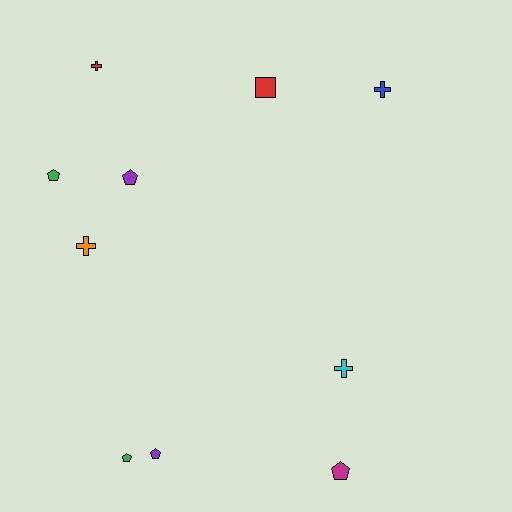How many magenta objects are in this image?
There is 1 magenta object.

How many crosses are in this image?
There are 4 crosses.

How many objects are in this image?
There are 10 objects.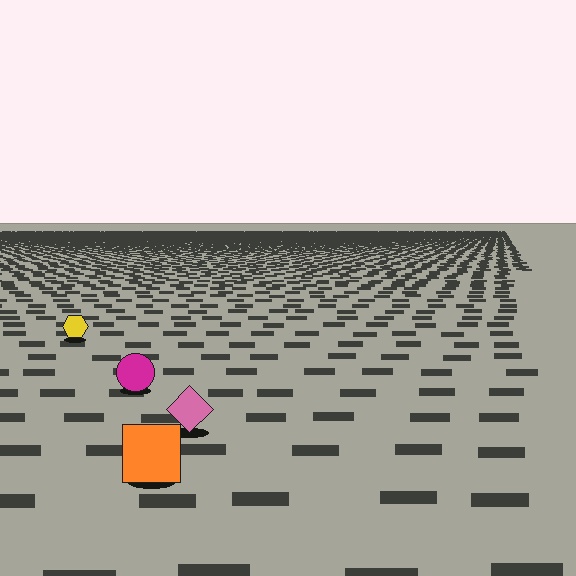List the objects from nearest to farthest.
From nearest to farthest: the orange square, the pink diamond, the magenta circle, the yellow hexagon.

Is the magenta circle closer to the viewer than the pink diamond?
No. The pink diamond is closer — you can tell from the texture gradient: the ground texture is coarser near it.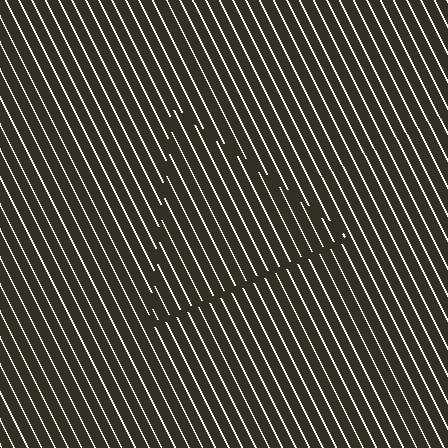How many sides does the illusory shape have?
3 sides — the line-ends trace a triangle.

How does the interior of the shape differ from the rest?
The interior of the shape contains the same grating, shifted by half a period — the contour is defined by the phase discontinuity where line-ends from the inner and outer gratings abut.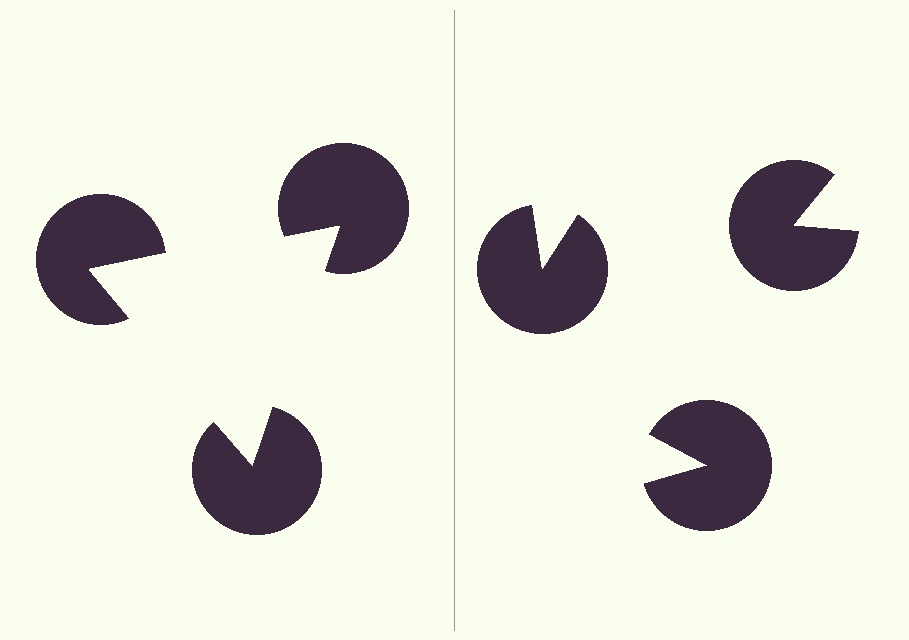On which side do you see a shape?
An illusory triangle appears on the left side. On the right side the wedge cuts are rotated, so no coherent shape forms.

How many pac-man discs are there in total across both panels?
6 — 3 on each side.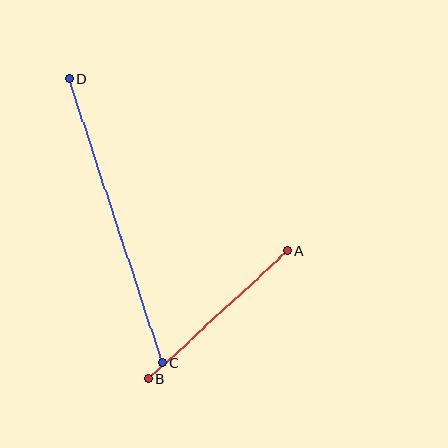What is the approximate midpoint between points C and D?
The midpoint is at approximately (116, 221) pixels.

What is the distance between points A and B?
The distance is approximately 189 pixels.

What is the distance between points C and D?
The distance is approximately 299 pixels.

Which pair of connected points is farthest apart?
Points C and D are farthest apart.